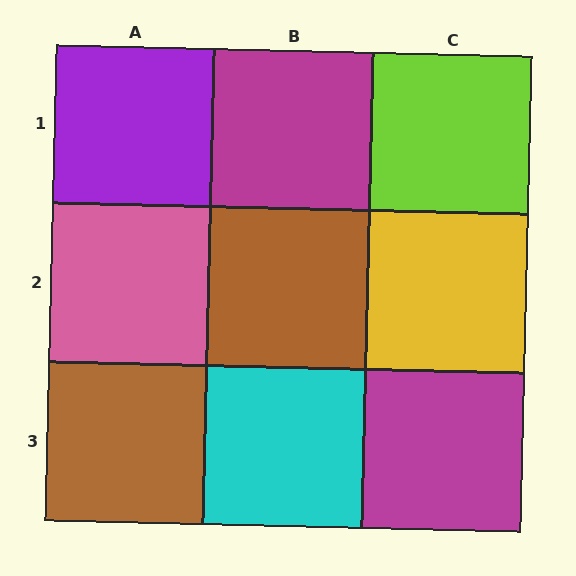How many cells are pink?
1 cell is pink.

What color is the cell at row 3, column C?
Magenta.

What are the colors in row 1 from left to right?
Purple, magenta, lime.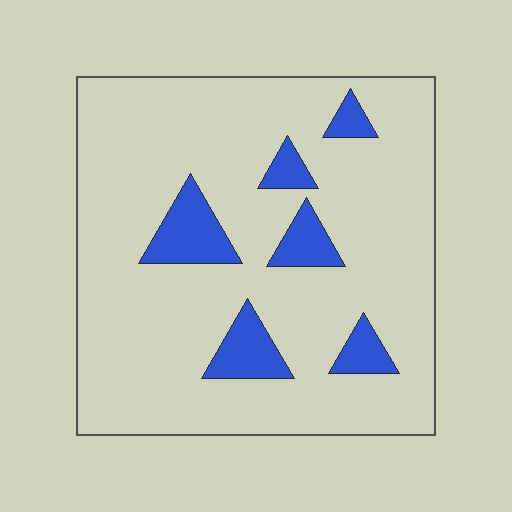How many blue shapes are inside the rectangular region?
6.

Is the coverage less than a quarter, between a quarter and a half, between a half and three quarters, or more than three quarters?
Less than a quarter.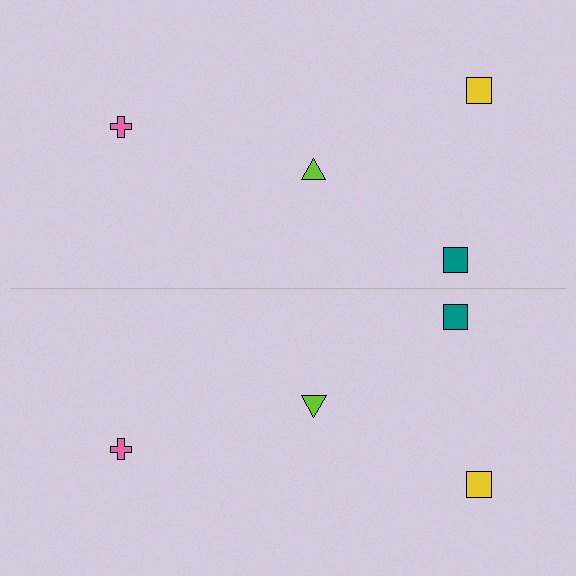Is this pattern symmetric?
Yes, this pattern has bilateral (reflection) symmetry.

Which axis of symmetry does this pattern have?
The pattern has a horizontal axis of symmetry running through the center of the image.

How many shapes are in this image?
There are 8 shapes in this image.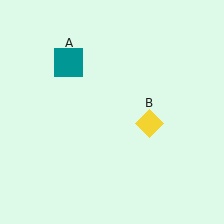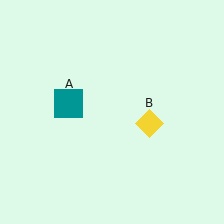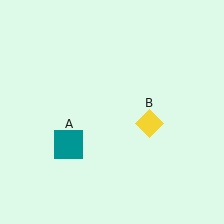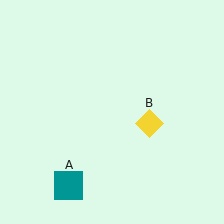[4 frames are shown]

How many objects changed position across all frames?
1 object changed position: teal square (object A).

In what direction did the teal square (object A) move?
The teal square (object A) moved down.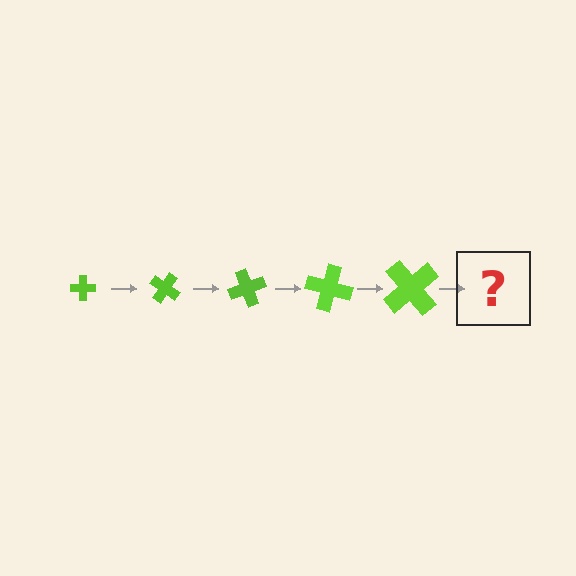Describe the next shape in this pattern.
It should be a cross, larger than the previous one and rotated 175 degrees from the start.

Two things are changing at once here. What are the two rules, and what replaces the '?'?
The two rules are that the cross grows larger each step and it rotates 35 degrees each step. The '?' should be a cross, larger than the previous one and rotated 175 degrees from the start.